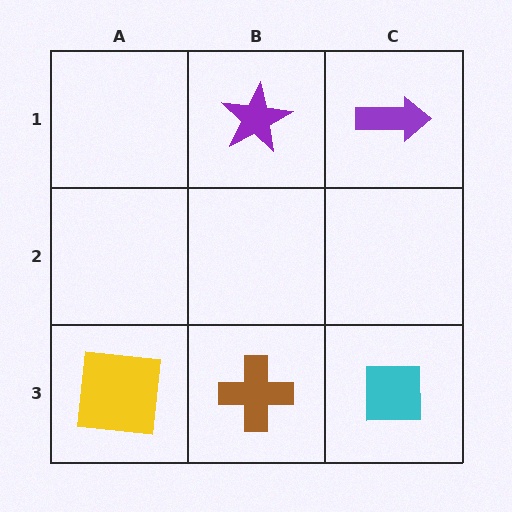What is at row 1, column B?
A purple star.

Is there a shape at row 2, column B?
No, that cell is empty.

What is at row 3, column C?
A cyan square.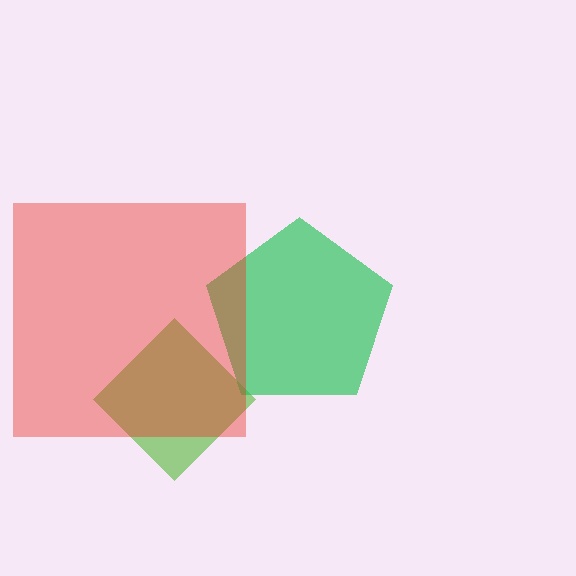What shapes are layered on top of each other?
The layered shapes are: a lime diamond, a green pentagon, a red square.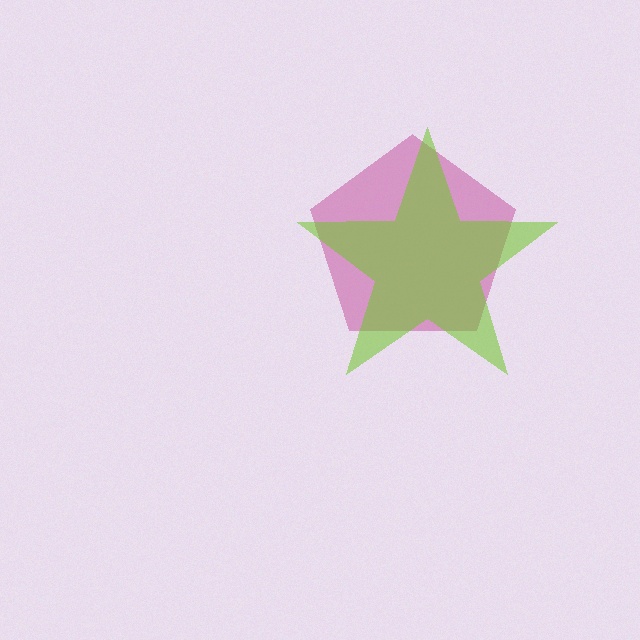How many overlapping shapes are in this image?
There are 2 overlapping shapes in the image.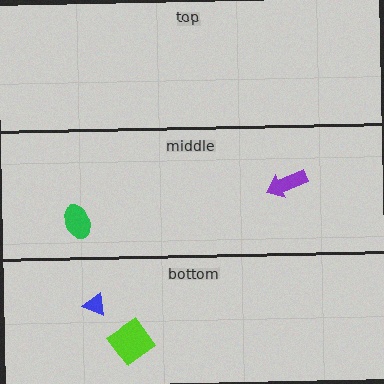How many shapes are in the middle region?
2.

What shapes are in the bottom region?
The blue triangle, the lime diamond.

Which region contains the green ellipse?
The middle region.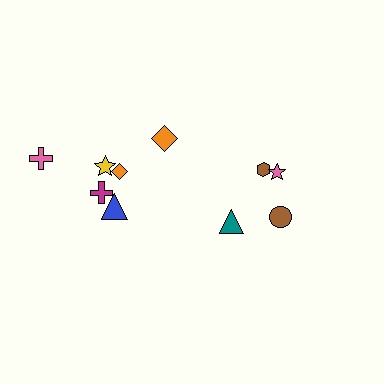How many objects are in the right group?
There are 4 objects.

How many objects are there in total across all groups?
There are 10 objects.